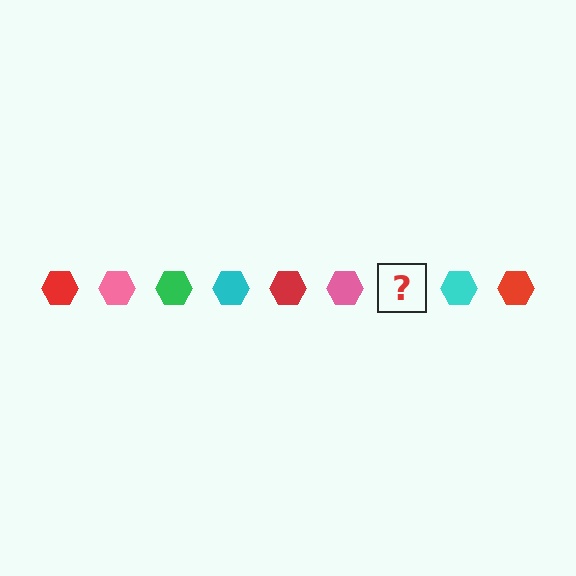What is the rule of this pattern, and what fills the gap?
The rule is that the pattern cycles through red, pink, green, cyan hexagons. The gap should be filled with a green hexagon.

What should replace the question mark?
The question mark should be replaced with a green hexagon.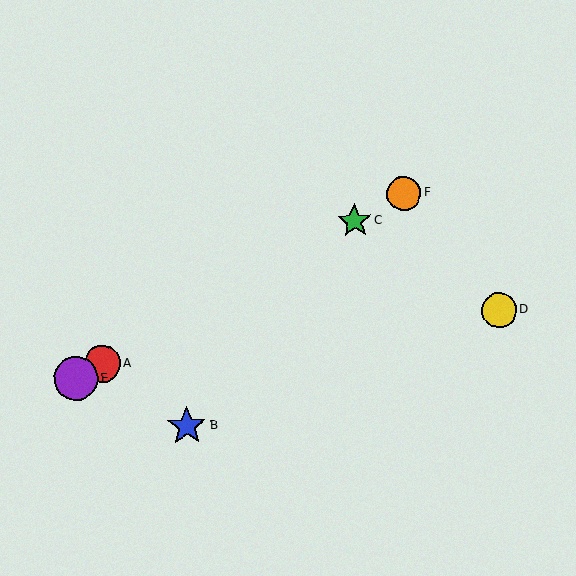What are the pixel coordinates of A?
Object A is at (102, 364).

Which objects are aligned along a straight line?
Objects A, C, E, F are aligned along a straight line.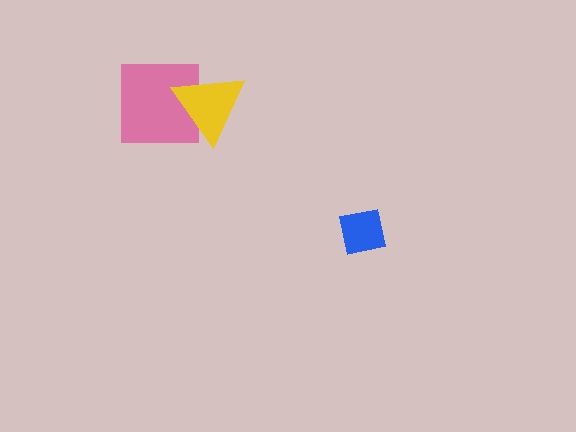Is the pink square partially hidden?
Yes, it is partially covered by another shape.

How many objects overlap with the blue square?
0 objects overlap with the blue square.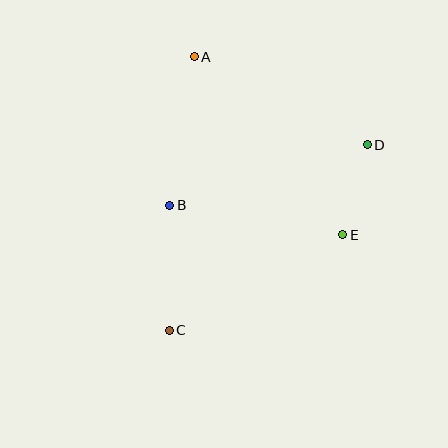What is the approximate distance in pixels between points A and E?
The distance between A and E is approximately 232 pixels.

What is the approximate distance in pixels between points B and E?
The distance between B and E is approximately 176 pixels.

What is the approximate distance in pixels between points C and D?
The distance between C and D is approximately 271 pixels.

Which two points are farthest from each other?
Points A and C are farthest from each other.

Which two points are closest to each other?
Points D and E are closest to each other.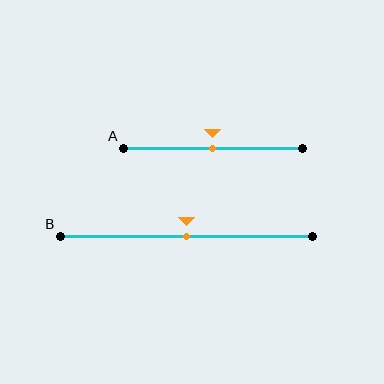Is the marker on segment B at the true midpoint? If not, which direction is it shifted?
Yes, the marker on segment B is at the true midpoint.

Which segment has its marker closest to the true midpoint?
Segment A has its marker closest to the true midpoint.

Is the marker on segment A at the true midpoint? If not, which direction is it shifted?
Yes, the marker on segment A is at the true midpoint.